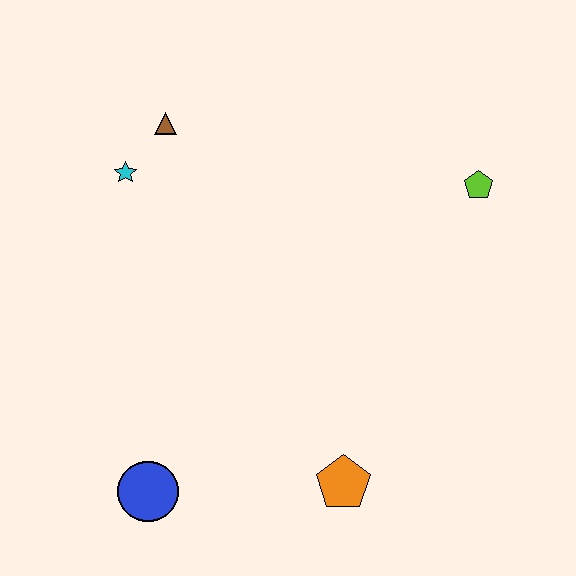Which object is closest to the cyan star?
The brown triangle is closest to the cyan star.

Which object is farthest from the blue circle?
The lime pentagon is farthest from the blue circle.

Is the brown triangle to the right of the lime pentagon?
No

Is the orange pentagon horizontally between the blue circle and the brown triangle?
No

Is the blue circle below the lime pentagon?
Yes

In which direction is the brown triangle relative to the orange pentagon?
The brown triangle is above the orange pentagon.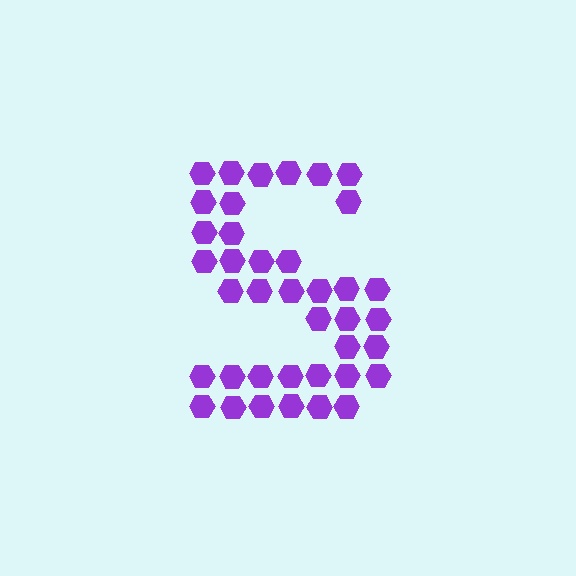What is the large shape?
The large shape is the letter S.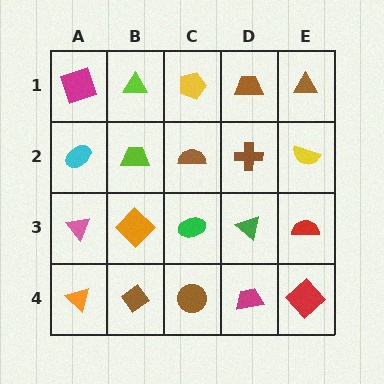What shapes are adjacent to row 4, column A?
A pink triangle (row 3, column A), a brown diamond (row 4, column B).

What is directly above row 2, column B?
A lime triangle.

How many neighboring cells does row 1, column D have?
3.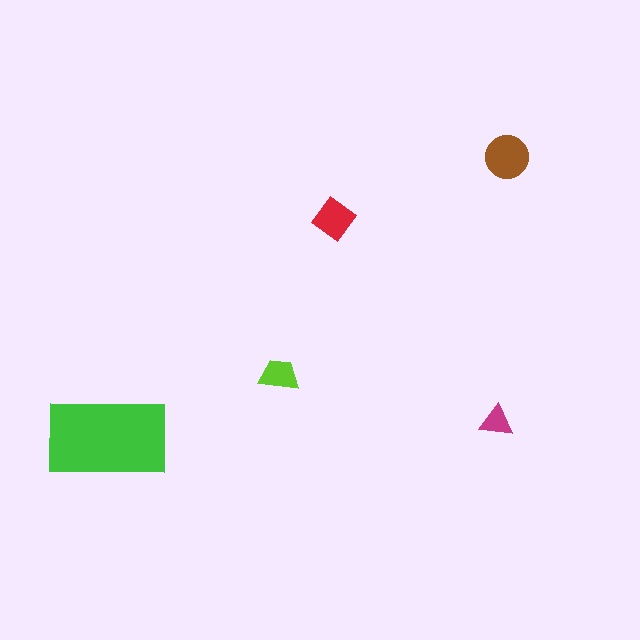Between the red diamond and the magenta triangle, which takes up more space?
The red diamond.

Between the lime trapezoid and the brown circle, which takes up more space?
The brown circle.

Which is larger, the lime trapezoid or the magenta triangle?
The lime trapezoid.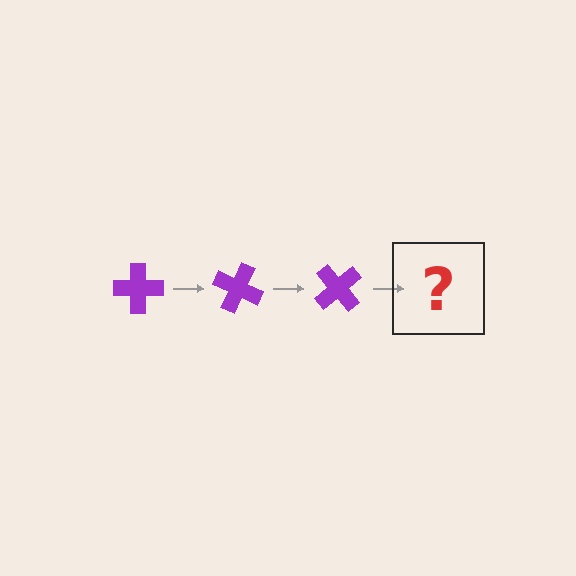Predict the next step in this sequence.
The next step is a purple cross rotated 75 degrees.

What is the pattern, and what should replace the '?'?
The pattern is that the cross rotates 25 degrees each step. The '?' should be a purple cross rotated 75 degrees.